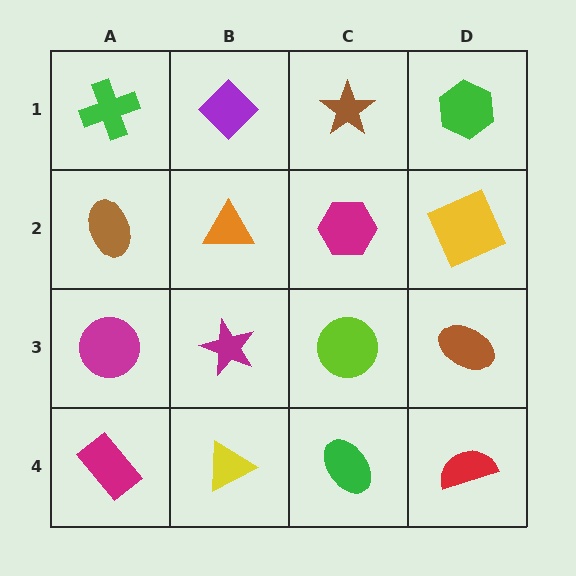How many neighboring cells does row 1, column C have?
3.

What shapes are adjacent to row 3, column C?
A magenta hexagon (row 2, column C), a green ellipse (row 4, column C), a magenta star (row 3, column B), a brown ellipse (row 3, column D).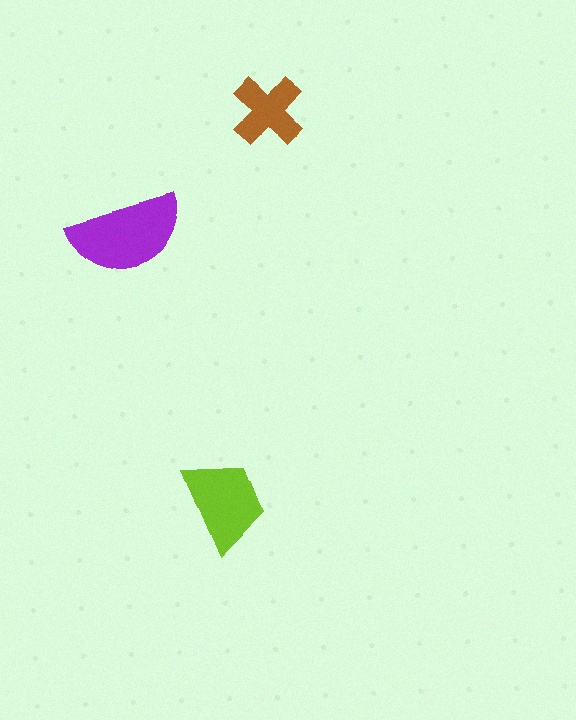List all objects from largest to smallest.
The purple semicircle, the lime trapezoid, the brown cross.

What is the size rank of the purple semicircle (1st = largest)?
1st.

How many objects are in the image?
There are 3 objects in the image.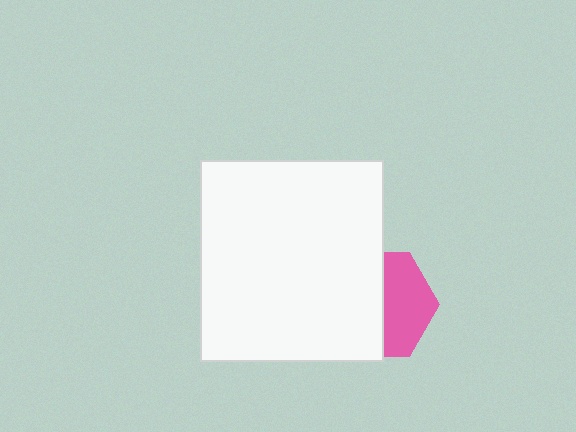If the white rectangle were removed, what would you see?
You would see the complete pink hexagon.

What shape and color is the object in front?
The object in front is a white rectangle.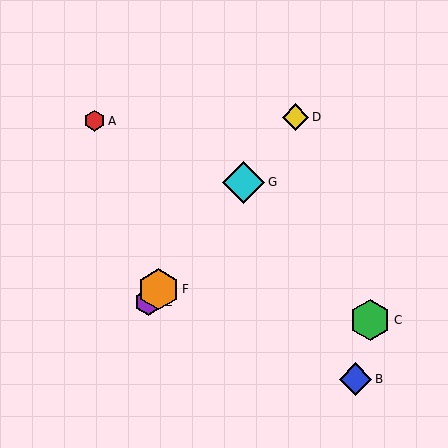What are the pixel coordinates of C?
Object C is at (370, 320).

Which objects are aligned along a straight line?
Objects D, E, F, G are aligned along a straight line.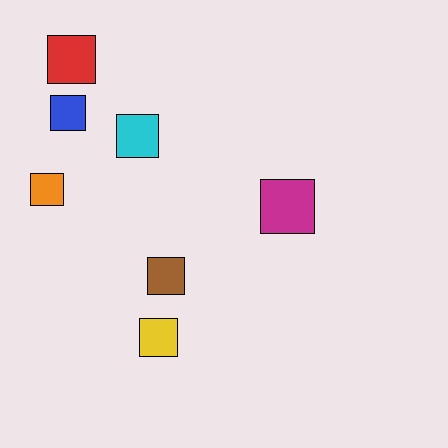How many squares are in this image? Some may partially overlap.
There are 7 squares.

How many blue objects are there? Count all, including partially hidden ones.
There is 1 blue object.